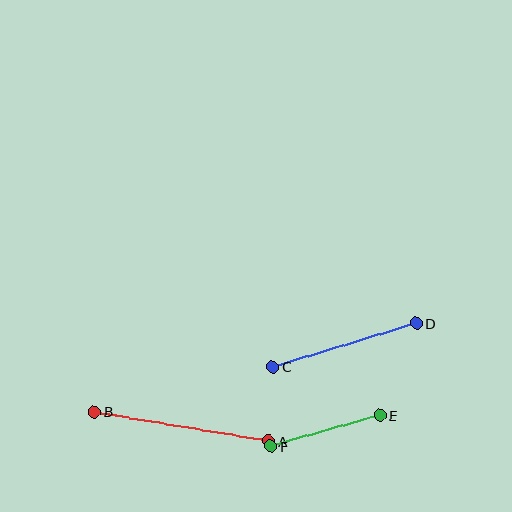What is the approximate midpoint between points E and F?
The midpoint is at approximately (325, 431) pixels.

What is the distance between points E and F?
The distance is approximately 114 pixels.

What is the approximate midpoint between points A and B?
The midpoint is at approximately (181, 426) pixels.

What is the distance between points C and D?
The distance is approximately 150 pixels.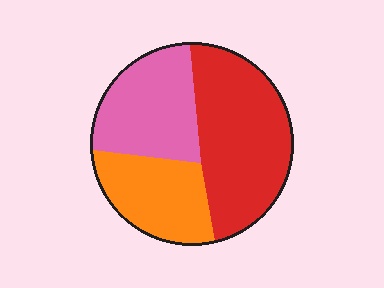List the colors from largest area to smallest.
From largest to smallest: red, pink, orange.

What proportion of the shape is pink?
Pink takes up between a quarter and a half of the shape.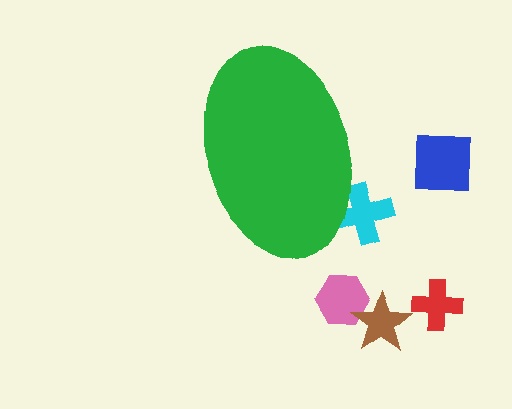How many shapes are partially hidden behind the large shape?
1 shape is partially hidden.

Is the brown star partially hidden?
No, the brown star is fully visible.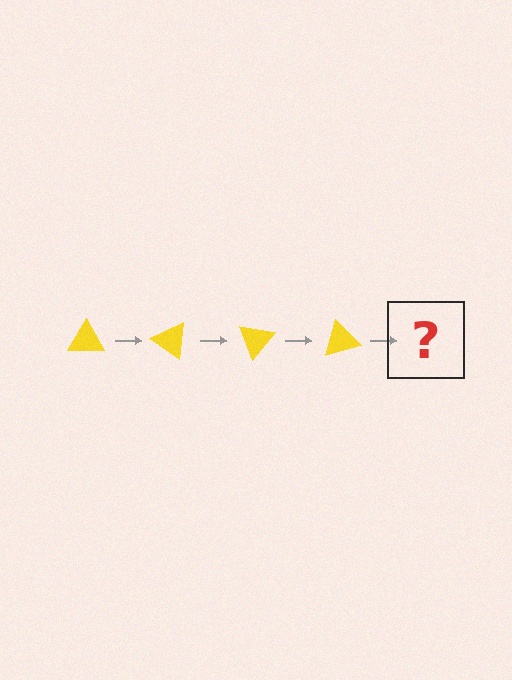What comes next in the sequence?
The next element should be a yellow triangle rotated 140 degrees.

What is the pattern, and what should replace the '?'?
The pattern is that the triangle rotates 35 degrees each step. The '?' should be a yellow triangle rotated 140 degrees.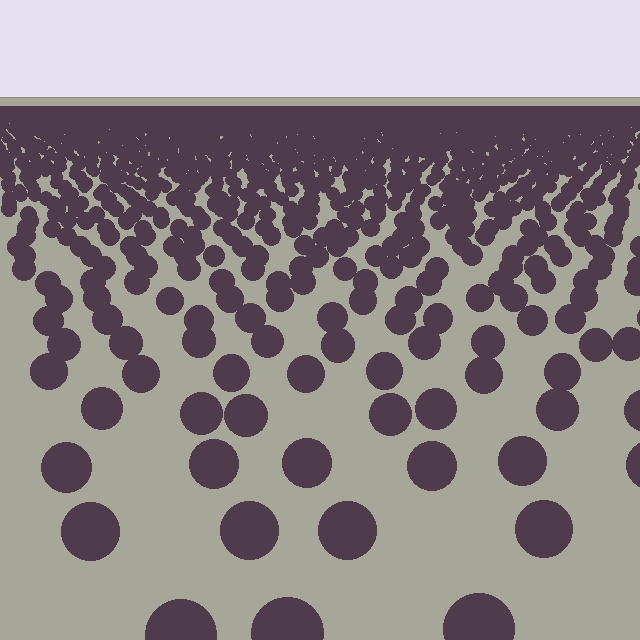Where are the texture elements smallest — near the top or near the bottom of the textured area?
Near the top.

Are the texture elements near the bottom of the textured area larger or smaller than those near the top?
Larger. Near the bottom, elements are closer to the viewer and appear at a bigger on-screen size.